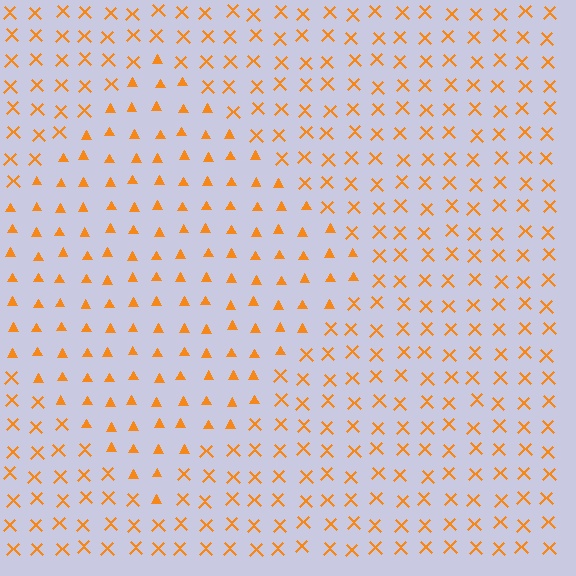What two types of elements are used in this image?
The image uses triangles inside the diamond region and X marks outside it.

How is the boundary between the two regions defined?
The boundary is defined by a change in element shape: triangles inside vs. X marks outside. All elements share the same color and spacing.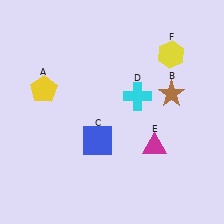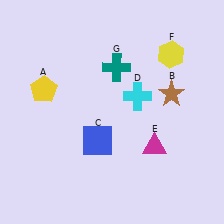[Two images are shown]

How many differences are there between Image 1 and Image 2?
There is 1 difference between the two images.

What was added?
A teal cross (G) was added in Image 2.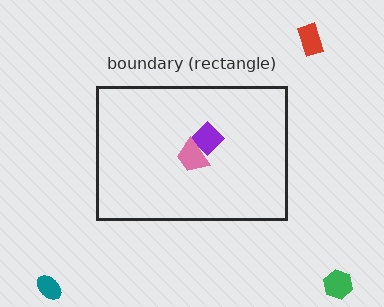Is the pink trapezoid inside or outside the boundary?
Inside.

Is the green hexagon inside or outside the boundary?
Outside.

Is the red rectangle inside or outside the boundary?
Outside.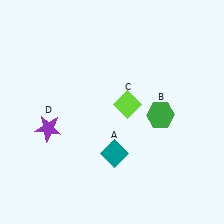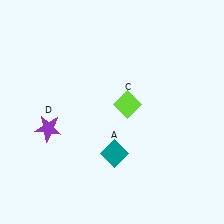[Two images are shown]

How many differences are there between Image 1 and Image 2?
There is 1 difference between the two images.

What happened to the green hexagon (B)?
The green hexagon (B) was removed in Image 2. It was in the bottom-right area of Image 1.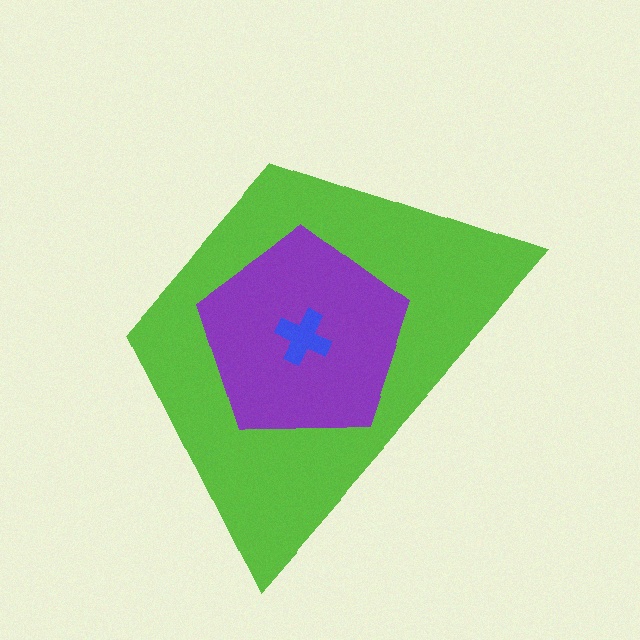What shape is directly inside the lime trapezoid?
The purple pentagon.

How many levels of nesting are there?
3.